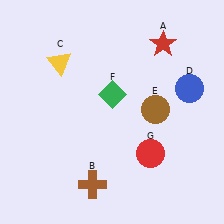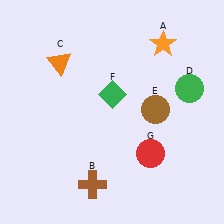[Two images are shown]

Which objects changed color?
A changed from red to orange. C changed from yellow to orange. D changed from blue to green.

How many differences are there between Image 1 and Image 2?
There are 3 differences between the two images.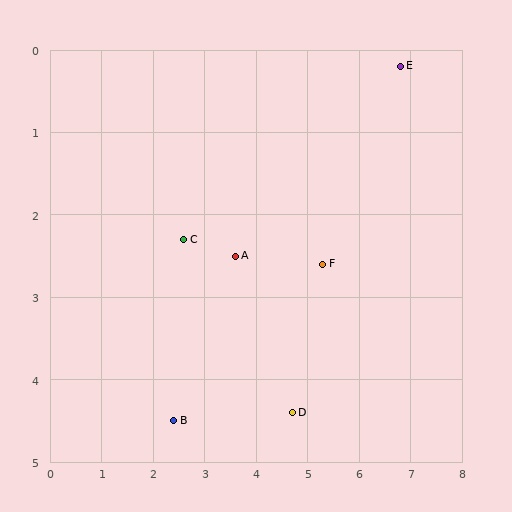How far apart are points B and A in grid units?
Points B and A are about 2.3 grid units apart.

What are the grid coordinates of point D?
Point D is at approximately (4.7, 4.4).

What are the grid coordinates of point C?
Point C is at approximately (2.6, 2.3).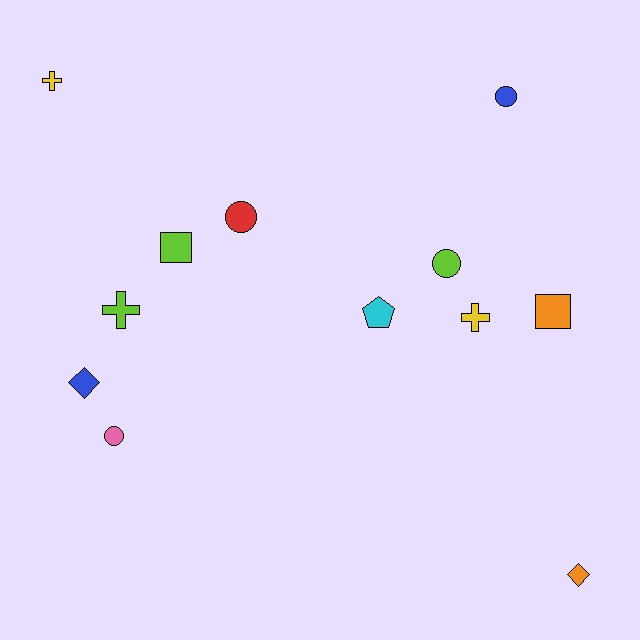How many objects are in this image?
There are 12 objects.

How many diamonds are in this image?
There are 2 diamonds.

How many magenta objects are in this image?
There are no magenta objects.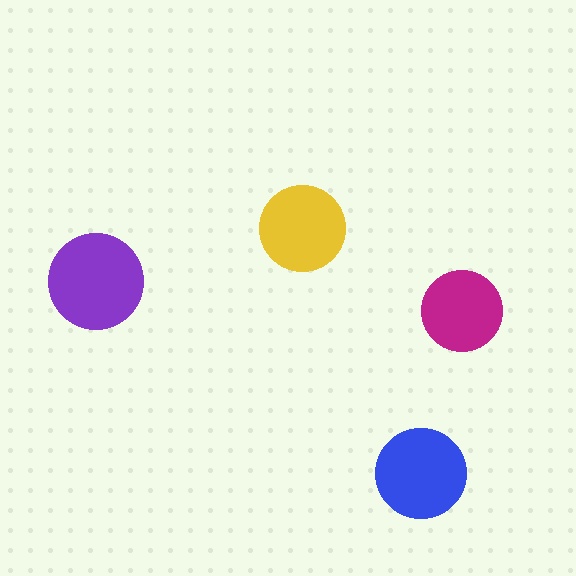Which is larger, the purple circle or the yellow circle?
The purple one.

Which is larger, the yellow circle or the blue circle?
The blue one.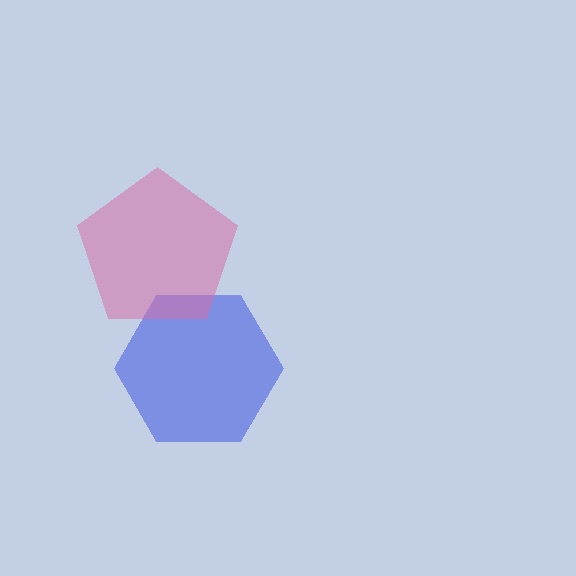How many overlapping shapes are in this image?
There are 2 overlapping shapes in the image.